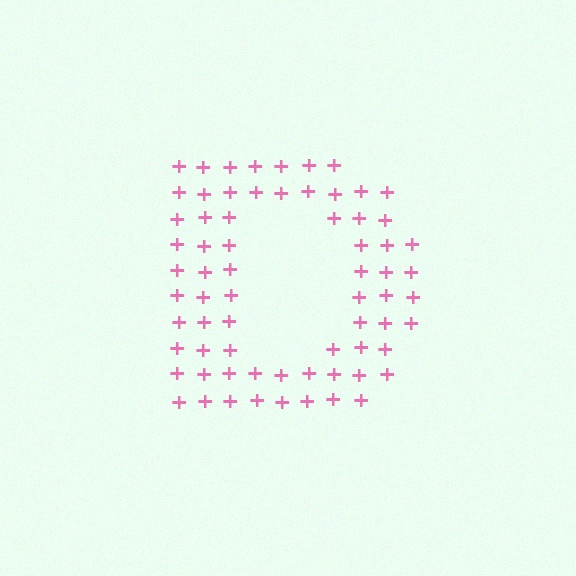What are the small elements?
The small elements are plus signs.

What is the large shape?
The large shape is the letter D.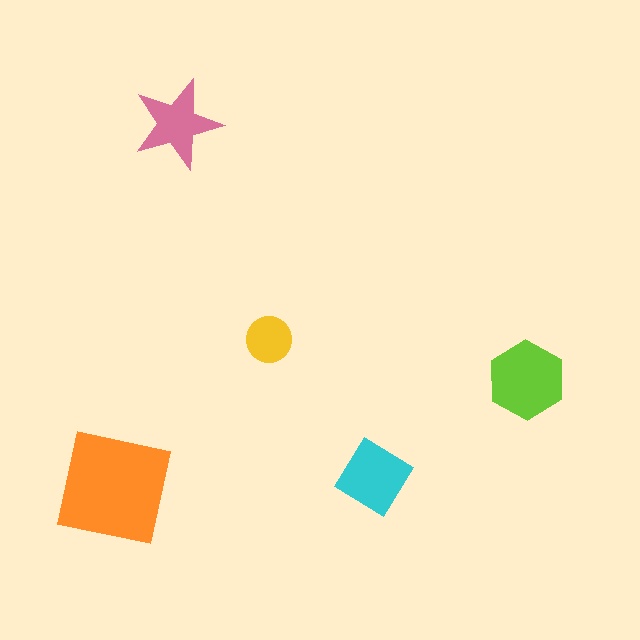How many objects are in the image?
There are 5 objects in the image.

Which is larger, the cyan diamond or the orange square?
The orange square.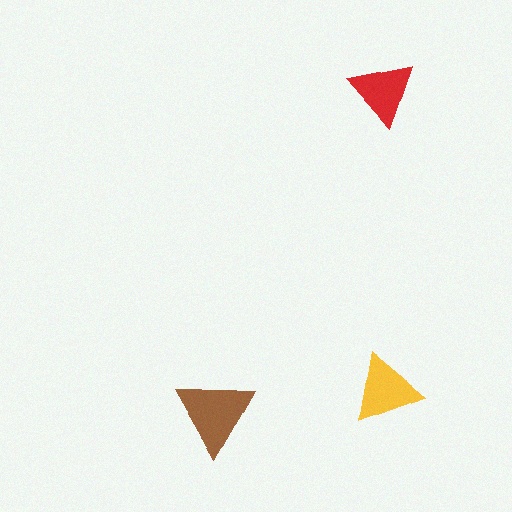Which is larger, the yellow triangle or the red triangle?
The yellow one.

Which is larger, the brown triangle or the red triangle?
The brown one.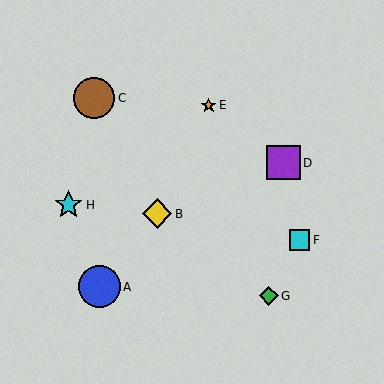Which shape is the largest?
The blue circle (labeled A) is the largest.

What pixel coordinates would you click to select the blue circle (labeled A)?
Click at (100, 287) to select the blue circle A.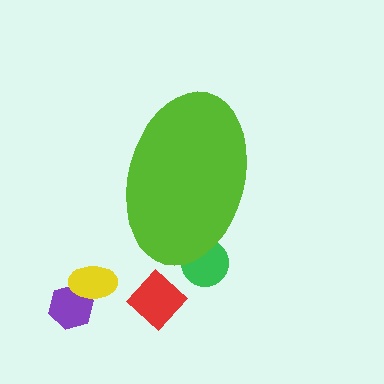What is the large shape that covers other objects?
A lime ellipse.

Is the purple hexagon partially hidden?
No, the purple hexagon is fully visible.